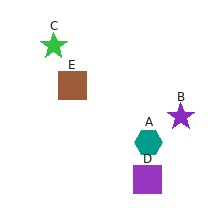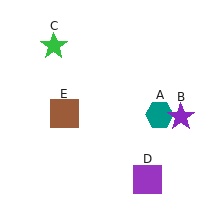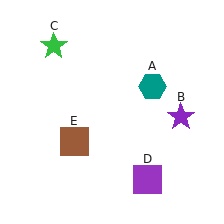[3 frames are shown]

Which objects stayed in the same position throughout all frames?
Purple star (object B) and green star (object C) and purple square (object D) remained stationary.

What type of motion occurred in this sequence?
The teal hexagon (object A), brown square (object E) rotated counterclockwise around the center of the scene.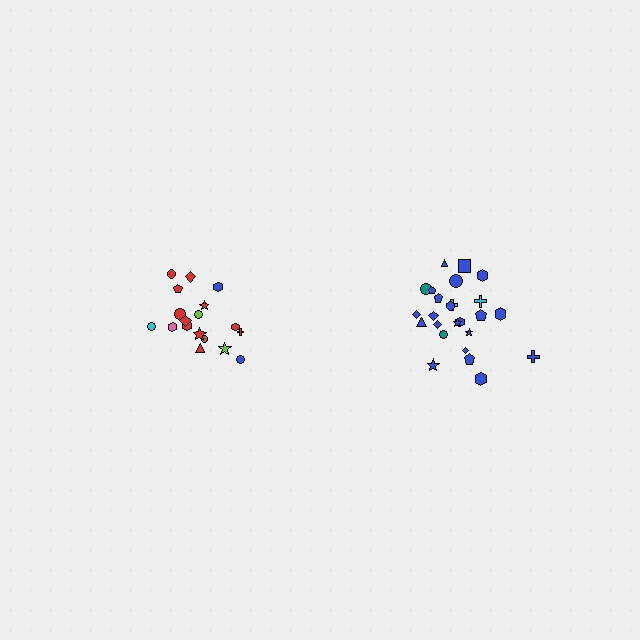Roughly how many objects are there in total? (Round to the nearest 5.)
Roughly 45 objects in total.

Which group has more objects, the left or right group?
The right group.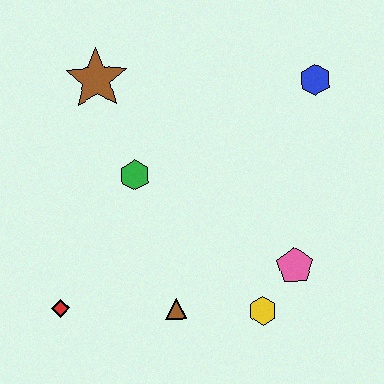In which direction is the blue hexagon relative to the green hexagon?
The blue hexagon is to the right of the green hexagon.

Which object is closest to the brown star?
The green hexagon is closest to the brown star.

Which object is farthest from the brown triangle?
The blue hexagon is farthest from the brown triangle.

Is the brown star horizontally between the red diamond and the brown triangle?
Yes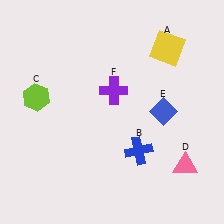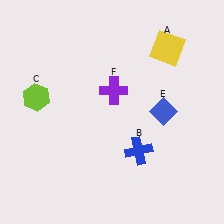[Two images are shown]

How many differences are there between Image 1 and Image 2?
There is 1 difference between the two images.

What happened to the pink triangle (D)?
The pink triangle (D) was removed in Image 2. It was in the bottom-right area of Image 1.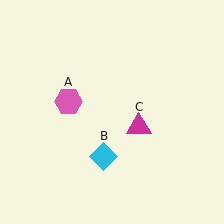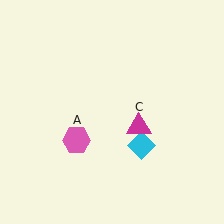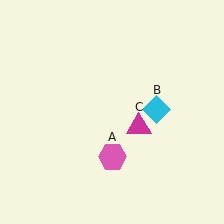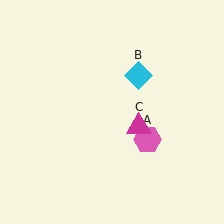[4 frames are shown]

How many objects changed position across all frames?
2 objects changed position: pink hexagon (object A), cyan diamond (object B).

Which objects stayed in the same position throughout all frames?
Magenta triangle (object C) remained stationary.